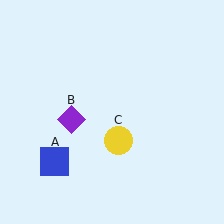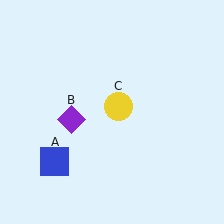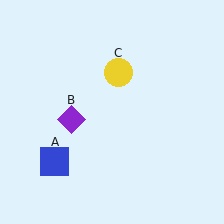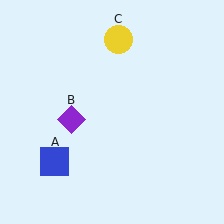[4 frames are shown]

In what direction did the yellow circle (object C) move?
The yellow circle (object C) moved up.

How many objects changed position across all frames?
1 object changed position: yellow circle (object C).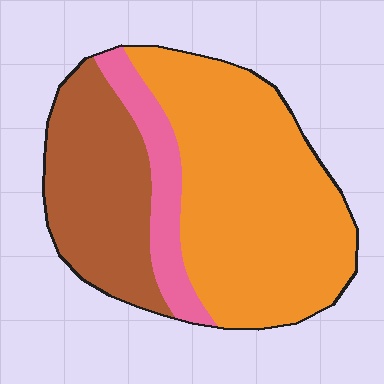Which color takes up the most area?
Orange, at roughly 55%.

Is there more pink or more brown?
Brown.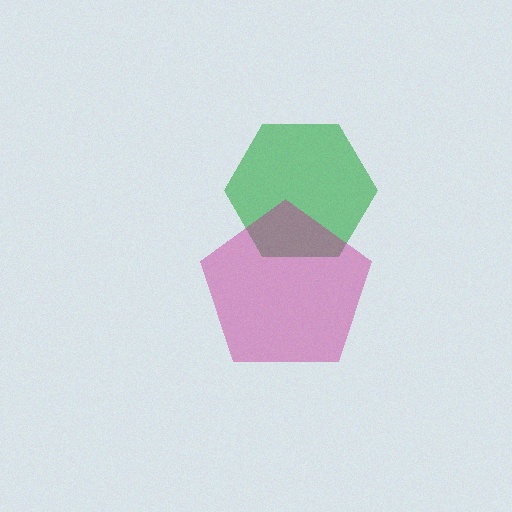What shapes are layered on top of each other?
The layered shapes are: a green hexagon, a magenta pentagon.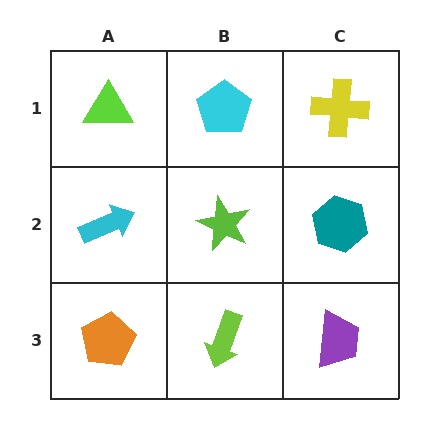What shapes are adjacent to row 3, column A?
A cyan arrow (row 2, column A), a lime arrow (row 3, column B).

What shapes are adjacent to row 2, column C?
A yellow cross (row 1, column C), a purple trapezoid (row 3, column C), a lime star (row 2, column B).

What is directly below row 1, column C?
A teal hexagon.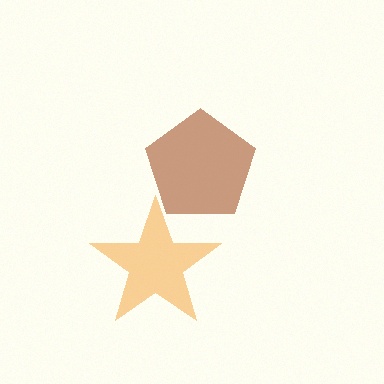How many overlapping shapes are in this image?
There are 2 overlapping shapes in the image.